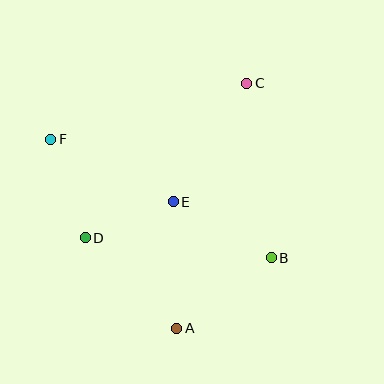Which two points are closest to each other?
Points D and E are closest to each other.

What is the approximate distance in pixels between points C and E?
The distance between C and E is approximately 140 pixels.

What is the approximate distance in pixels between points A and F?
The distance between A and F is approximately 227 pixels.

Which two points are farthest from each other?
Points A and C are farthest from each other.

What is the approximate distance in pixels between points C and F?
The distance between C and F is approximately 204 pixels.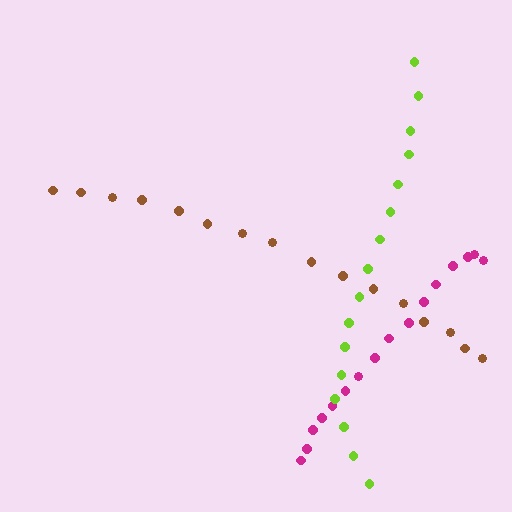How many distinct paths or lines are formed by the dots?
There are 3 distinct paths.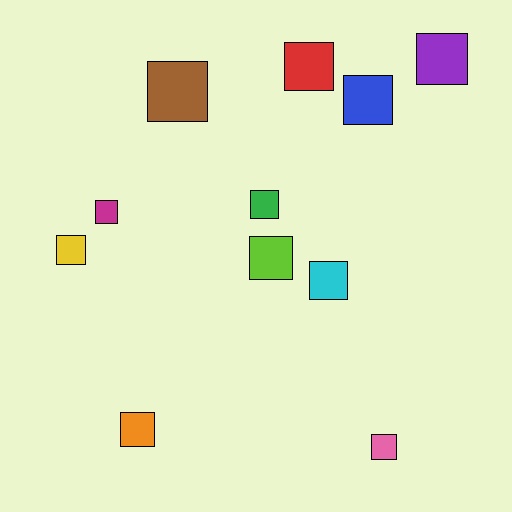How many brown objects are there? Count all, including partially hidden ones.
There is 1 brown object.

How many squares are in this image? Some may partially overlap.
There are 11 squares.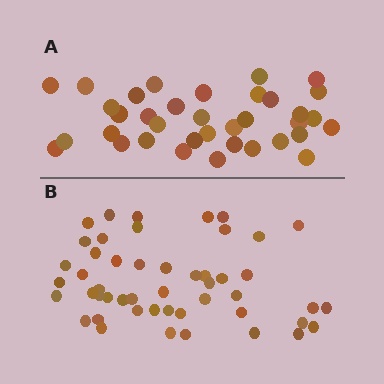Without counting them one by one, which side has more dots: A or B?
Region B (the bottom region) has more dots.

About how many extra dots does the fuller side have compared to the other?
Region B has approximately 15 more dots than region A.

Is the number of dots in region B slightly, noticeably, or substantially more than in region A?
Region B has noticeably more, but not dramatically so. The ratio is roughly 1.4 to 1.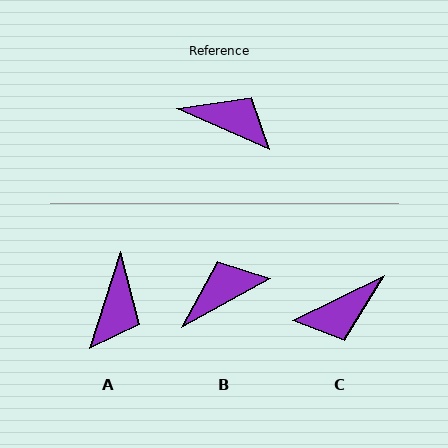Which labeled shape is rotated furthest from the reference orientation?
C, about 131 degrees away.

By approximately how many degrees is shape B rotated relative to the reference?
Approximately 53 degrees counter-clockwise.